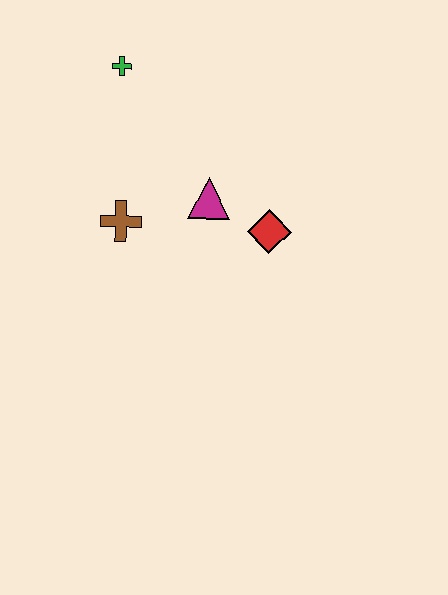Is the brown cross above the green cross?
No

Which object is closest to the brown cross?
The magenta triangle is closest to the brown cross.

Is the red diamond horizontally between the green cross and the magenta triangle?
No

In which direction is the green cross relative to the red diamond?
The green cross is above the red diamond.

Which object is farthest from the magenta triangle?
The green cross is farthest from the magenta triangle.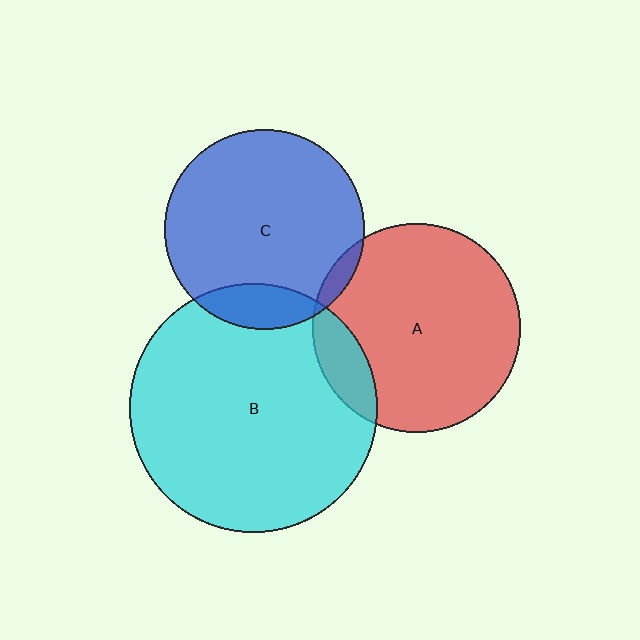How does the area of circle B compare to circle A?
Approximately 1.4 times.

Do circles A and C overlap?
Yes.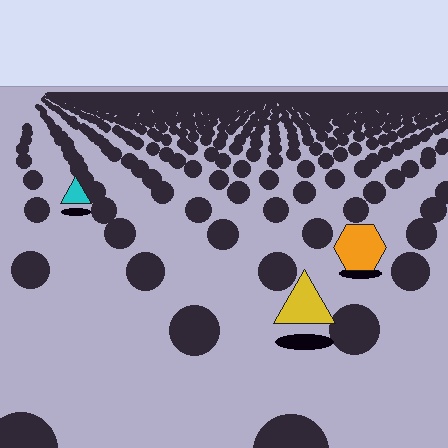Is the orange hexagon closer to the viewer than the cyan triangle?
Yes. The orange hexagon is closer — you can tell from the texture gradient: the ground texture is coarser near it.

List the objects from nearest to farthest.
From nearest to farthest: the yellow triangle, the orange hexagon, the cyan triangle.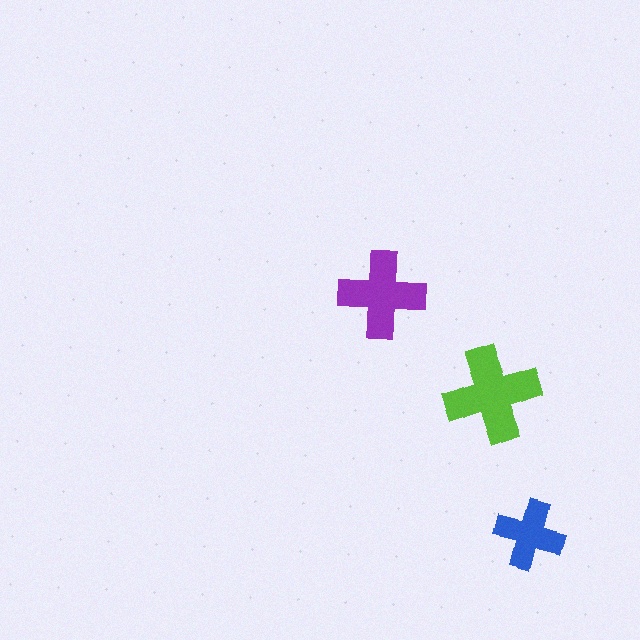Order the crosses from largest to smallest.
the lime one, the purple one, the blue one.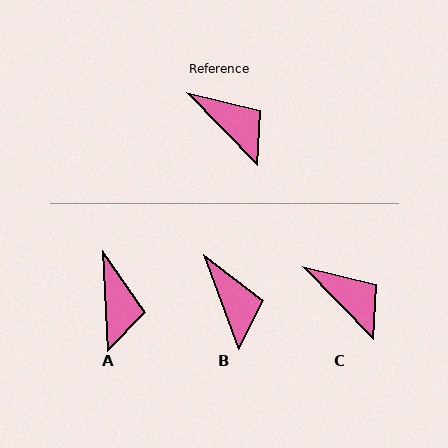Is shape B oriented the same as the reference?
No, it is off by about 24 degrees.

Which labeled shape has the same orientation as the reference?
C.